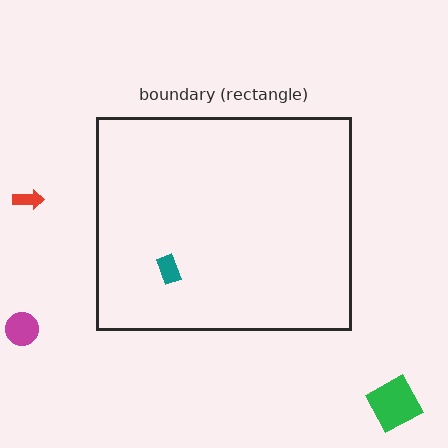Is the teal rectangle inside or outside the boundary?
Inside.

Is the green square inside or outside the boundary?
Outside.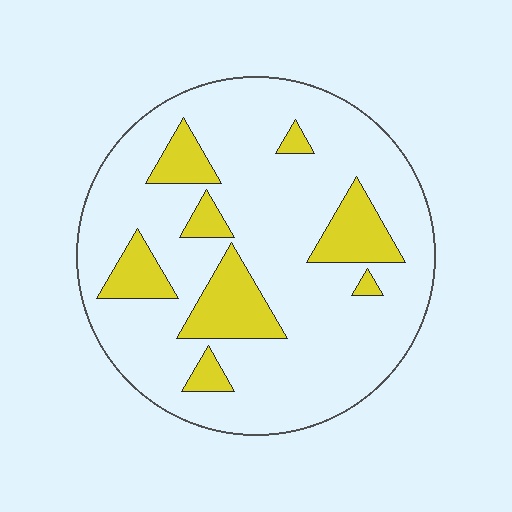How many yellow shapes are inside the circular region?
8.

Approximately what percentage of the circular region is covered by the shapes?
Approximately 20%.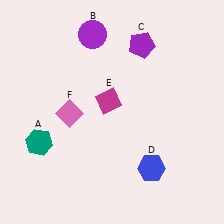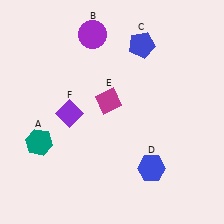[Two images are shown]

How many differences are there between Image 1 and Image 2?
There are 2 differences between the two images.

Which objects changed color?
C changed from purple to blue. F changed from pink to purple.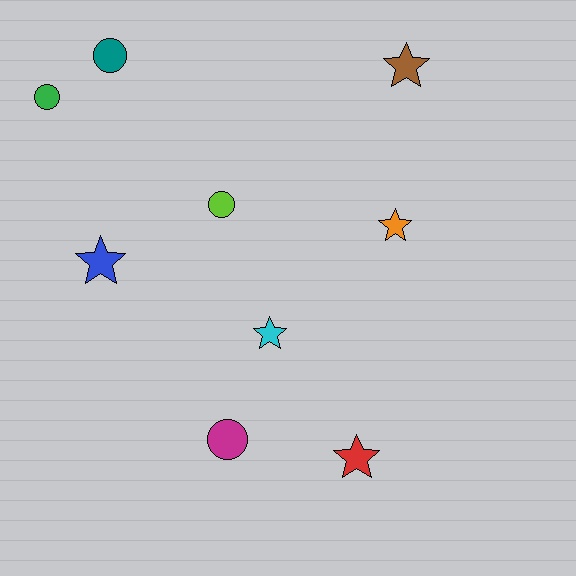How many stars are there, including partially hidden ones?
There are 5 stars.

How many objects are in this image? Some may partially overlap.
There are 9 objects.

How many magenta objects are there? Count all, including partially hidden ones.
There is 1 magenta object.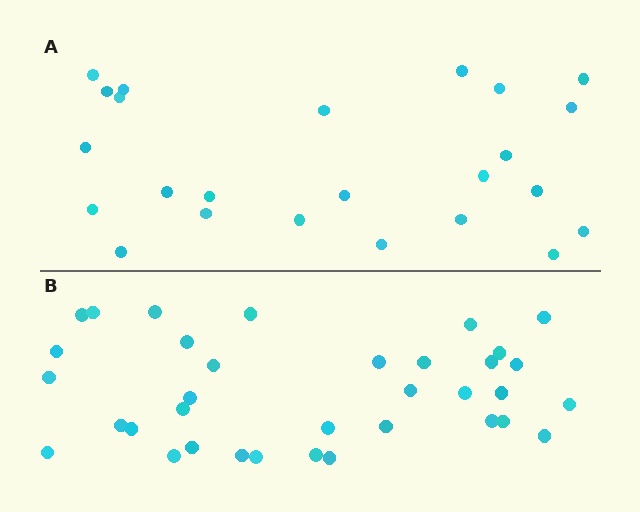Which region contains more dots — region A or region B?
Region B (the bottom region) has more dots.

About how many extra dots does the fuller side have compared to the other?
Region B has roughly 12 or so more dots than region A.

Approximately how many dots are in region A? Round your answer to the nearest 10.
About 20 dots. (The exact count is 24, which rounds to 20.)